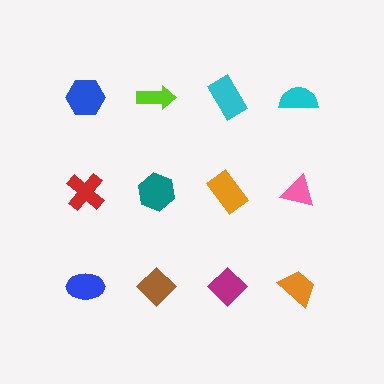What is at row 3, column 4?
An orange trapezoid.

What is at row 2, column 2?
A teal hexagon.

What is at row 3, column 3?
A magenta diamond.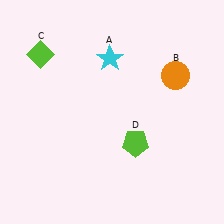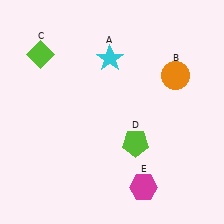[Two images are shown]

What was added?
A magenta hexagon (E) was added in Image 2.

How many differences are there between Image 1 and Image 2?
There is 1 difference between the two images.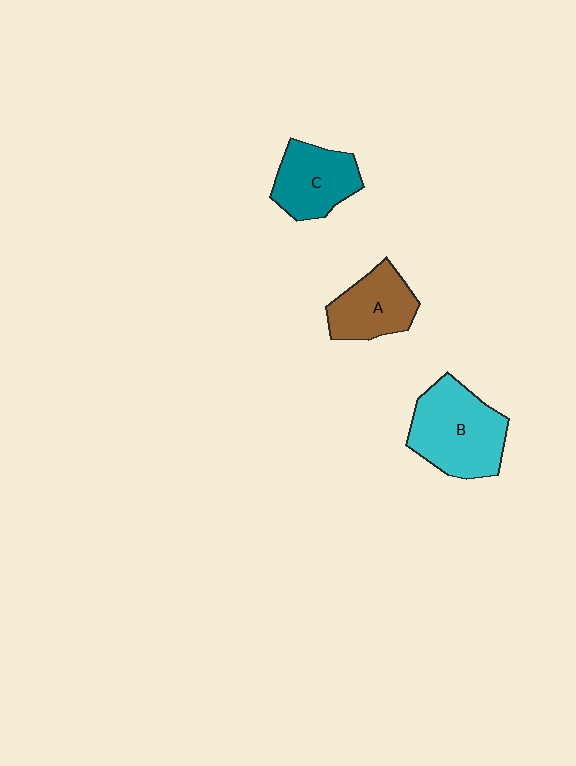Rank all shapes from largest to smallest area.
From largest to smallest: B (cyan), C (teal), A (brown).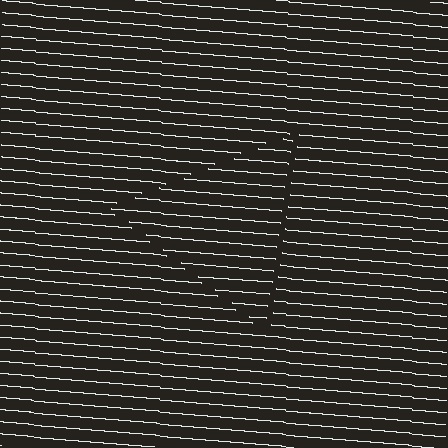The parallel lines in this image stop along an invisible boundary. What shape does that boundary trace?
An illusory triangle. The interior of the shape contains the same grating, shifted by half a period — the contour is defined by the phase discontinuity where line-ends from the inner and outer gratings abut.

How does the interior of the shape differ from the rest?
The interior of the shape contains the same grating, shifted by half a period — the contour is defined by the phase discontinuity where line-ends from the inner and outer gratings abut.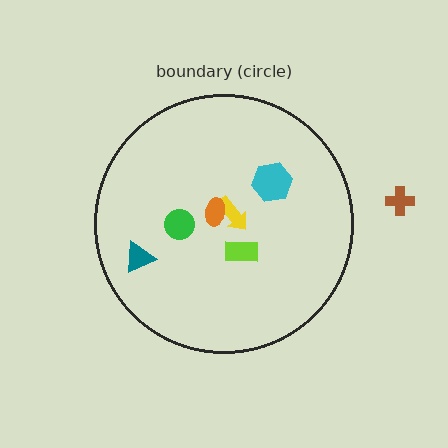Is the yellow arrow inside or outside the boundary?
Inside.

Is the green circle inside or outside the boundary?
Inside.